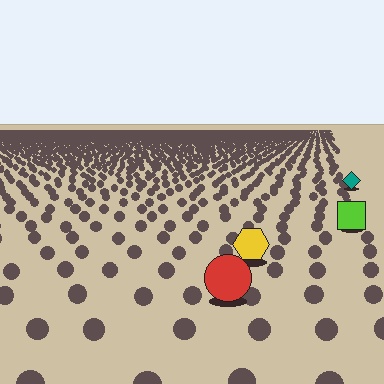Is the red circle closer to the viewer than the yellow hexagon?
Yes. The red circle is closer — you can tell from the texture gradient: the ground texture is coarser near it.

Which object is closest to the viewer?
The red circle is closest. The texture marks near it are larger and more spread out.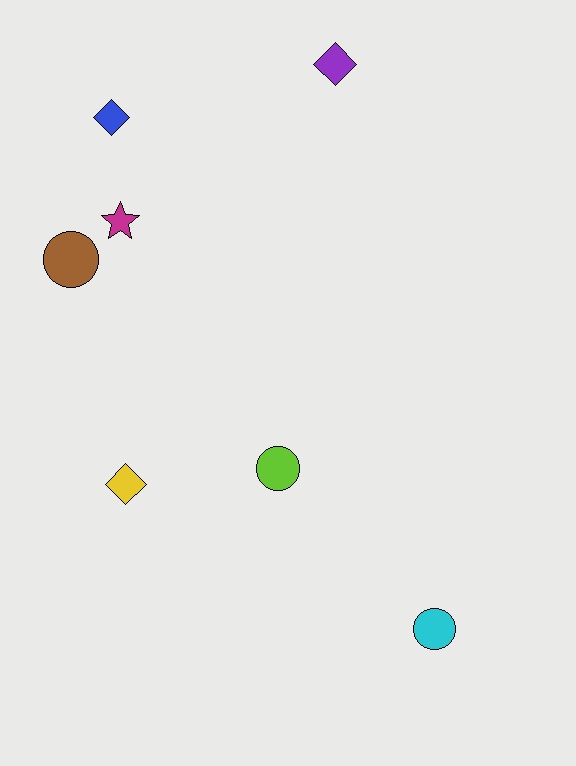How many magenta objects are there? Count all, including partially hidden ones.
There is 1 magenta object.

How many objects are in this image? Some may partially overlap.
There are 7 objects.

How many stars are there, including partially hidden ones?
There is 1 star.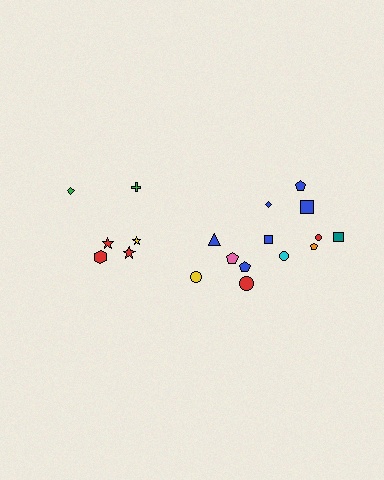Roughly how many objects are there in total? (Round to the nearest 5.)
Roughly 20 objects in total.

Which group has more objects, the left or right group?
The right group.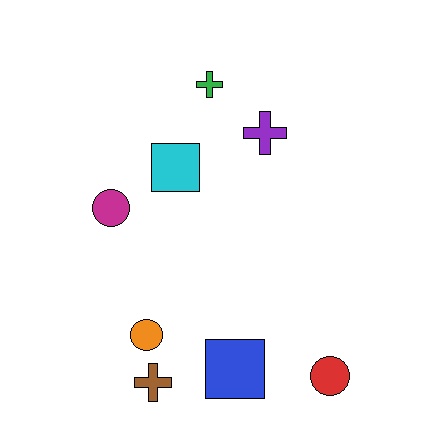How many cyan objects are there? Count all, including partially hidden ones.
There is 1 cyan object.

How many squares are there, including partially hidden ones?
There are 2 squares.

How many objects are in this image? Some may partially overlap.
There are 8 objects.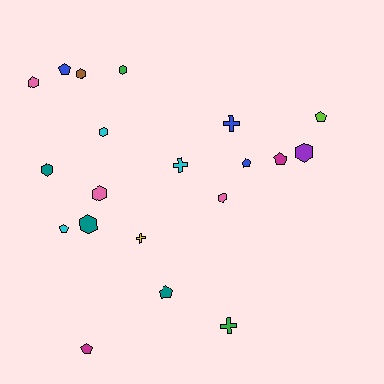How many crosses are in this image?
There are 4 crosses.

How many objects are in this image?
There are 20 objects.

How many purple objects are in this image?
There is 1 purple object.